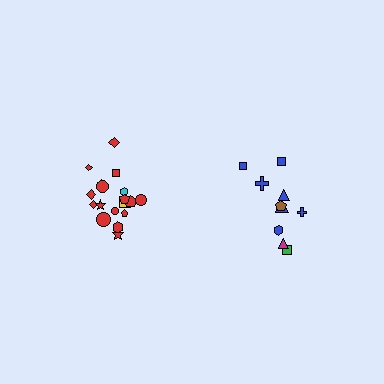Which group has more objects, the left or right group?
The left group.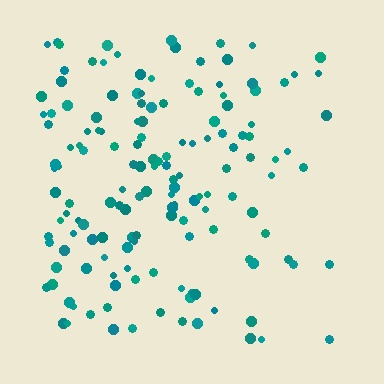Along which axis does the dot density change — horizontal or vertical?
Horizontal.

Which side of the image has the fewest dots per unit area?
The right.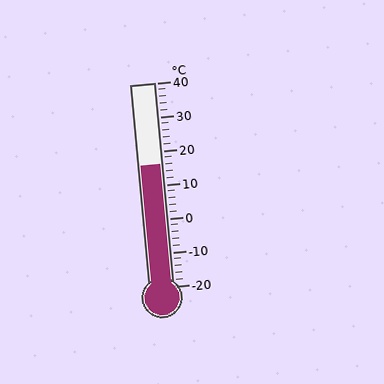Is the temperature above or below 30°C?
The temperature is below 30°C.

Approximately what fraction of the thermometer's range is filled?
The thermometer is filled to approximately 60% of its range.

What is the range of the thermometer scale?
The thermometer scale ranges from -20°C to 40°C.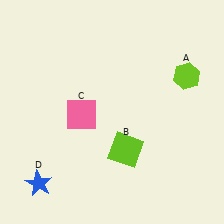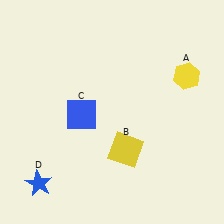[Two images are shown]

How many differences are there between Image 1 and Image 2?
There are 3 differences between the two images.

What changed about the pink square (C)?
In Image 1, C is pink. In Image 2, it changed to blue.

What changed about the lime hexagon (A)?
In Image 1, A is lime. In Image 2, it changed to yellow.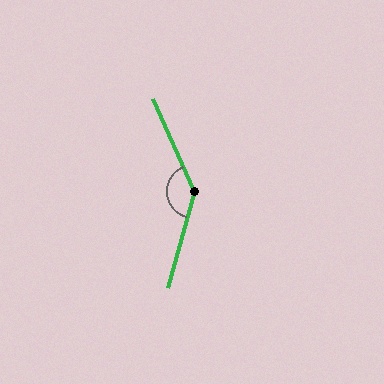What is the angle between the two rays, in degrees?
Approximately 141 degrees.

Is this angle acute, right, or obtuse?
It is obtuse.